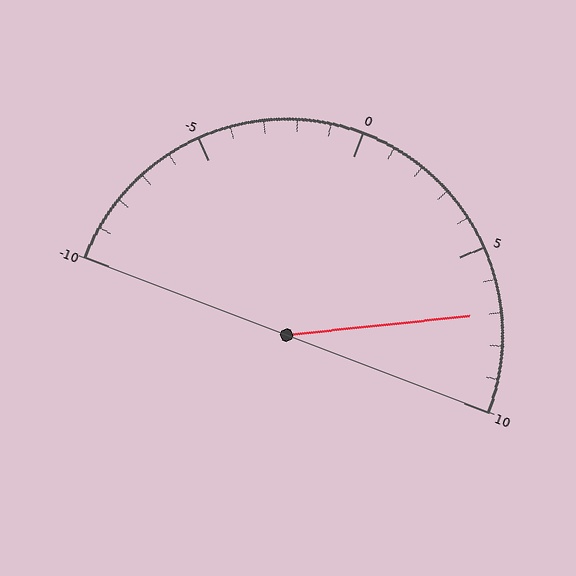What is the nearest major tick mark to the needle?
The nearest major tick mark is 5.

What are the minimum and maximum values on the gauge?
The gauge ranges from -10 to 10.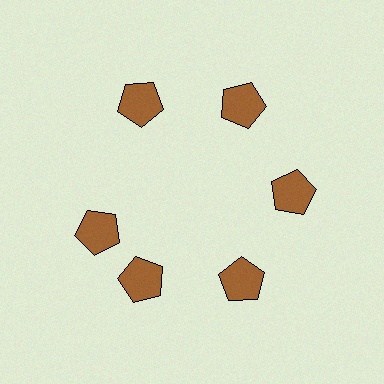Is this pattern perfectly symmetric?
No. The 6 brown pentagons are arranged in a ring, but one element near the 9 o'clock position is rotated out of alignment along the ring, breaking the 6-fold rotational symmetry.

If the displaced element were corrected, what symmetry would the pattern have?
It would have 6-fold rotational symmetry — the pattern would map onto itself every 60 degrees.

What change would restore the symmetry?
The symmetry would be restored by rotating it back into even spacing with its neighbors so that all 6 pentagons sit at equal angles and equal distance from the center.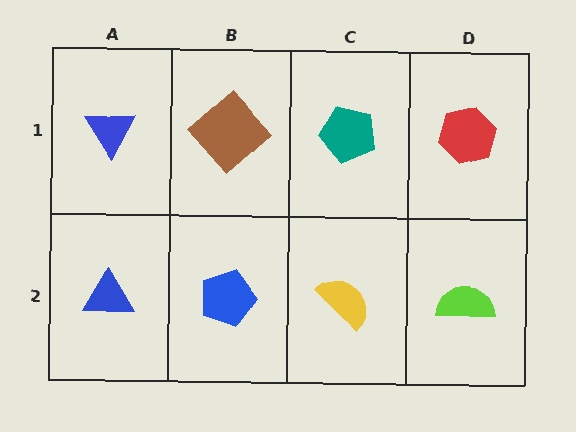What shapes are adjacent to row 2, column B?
A brown diamond (row 1, column B), a blue triangle (row 2, column A), a yellow semicircle (row 2, column C).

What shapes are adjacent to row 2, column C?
A teal pentagon (row 1, column C), a blue pentagon (row 2, column B), a lime semicircle (row 2, column D).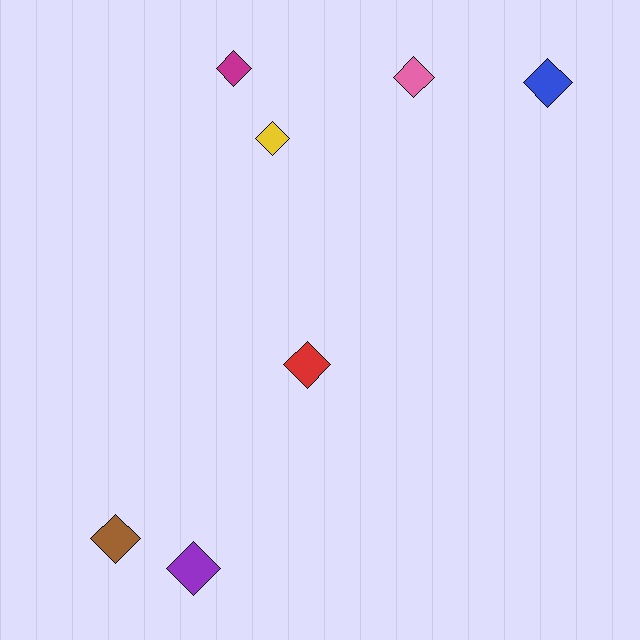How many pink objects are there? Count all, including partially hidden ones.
There is 1 pink object.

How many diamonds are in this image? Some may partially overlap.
There are 7 diamonds.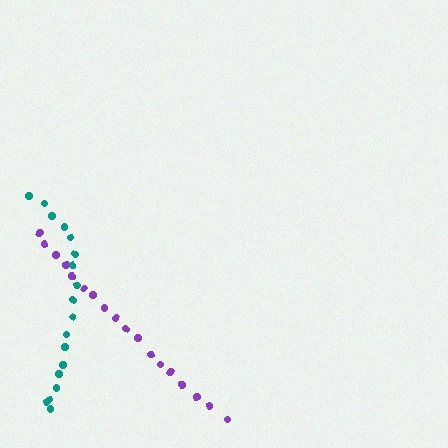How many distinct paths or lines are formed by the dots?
There are 2 distinct paths.